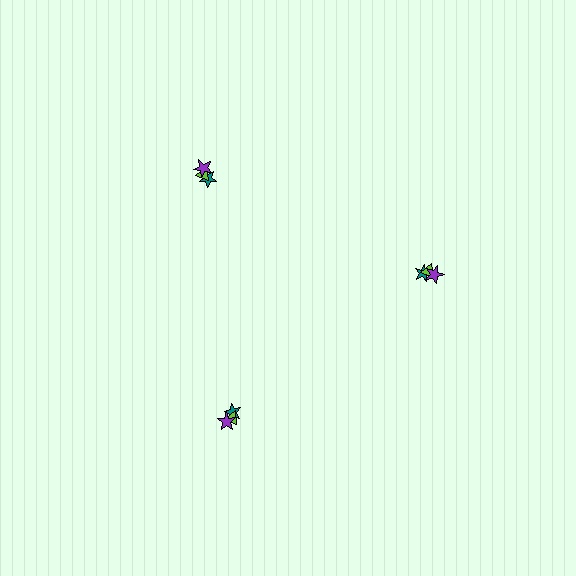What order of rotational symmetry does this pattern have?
This pattern has 3-fold rotational symmetry.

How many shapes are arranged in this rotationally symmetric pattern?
There are 9 shapes, arranged in 3 groups of 3.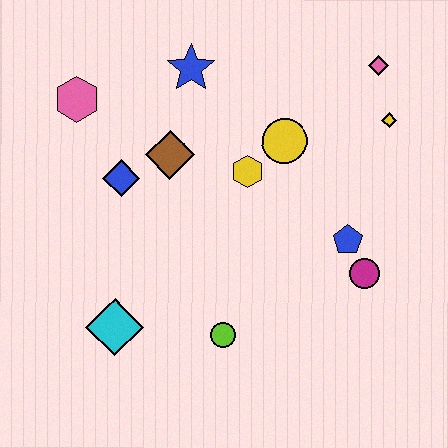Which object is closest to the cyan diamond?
The lime circle is closest to the cyan diamond.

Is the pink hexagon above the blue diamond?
Yes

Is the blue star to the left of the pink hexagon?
No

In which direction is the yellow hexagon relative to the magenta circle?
The yellow hexagon is to the left of the magenta circle.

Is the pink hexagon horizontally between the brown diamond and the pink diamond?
No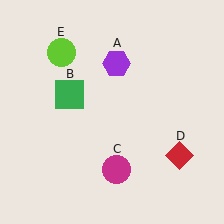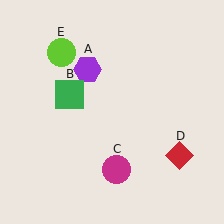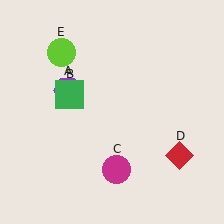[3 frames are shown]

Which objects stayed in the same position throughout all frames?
Green square (object B) and magenta circle (object C) and red diamond (object D) and lime circle (object E) remained stationary.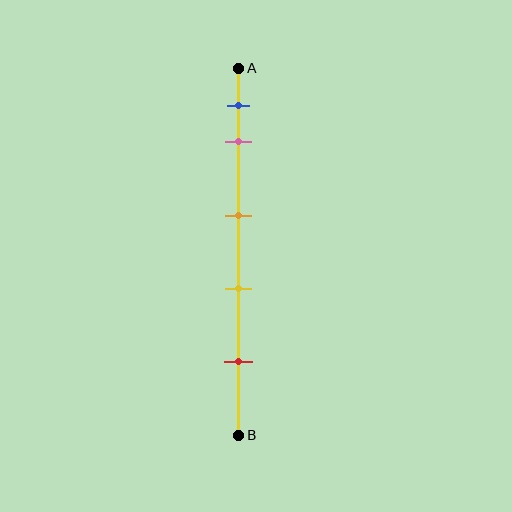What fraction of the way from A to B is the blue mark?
The blue mark is approximately 10% (0.1) of the way from A to B.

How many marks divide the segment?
There are 5 marks dividing the segment.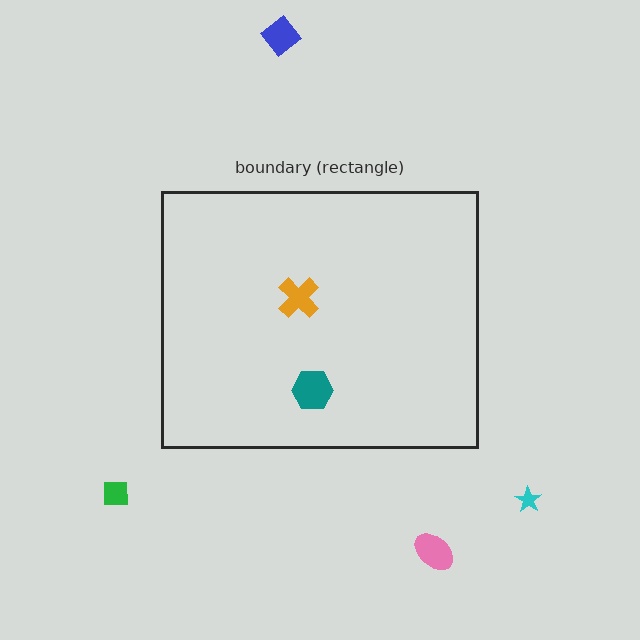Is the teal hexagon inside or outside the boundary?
Inside.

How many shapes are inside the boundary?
2 inside, 4 outside.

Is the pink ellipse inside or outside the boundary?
Outside.